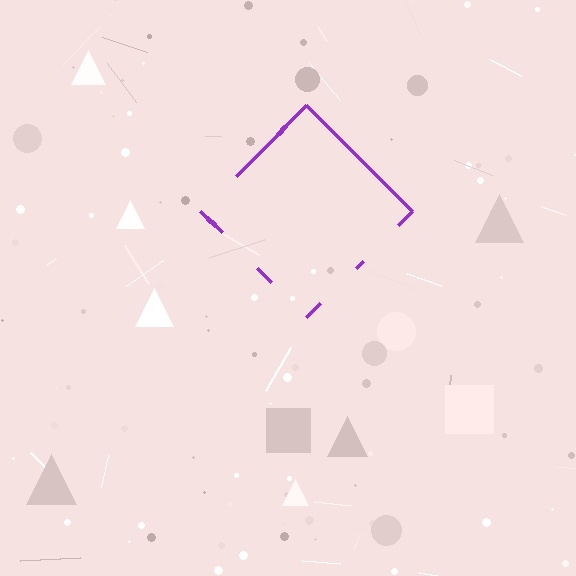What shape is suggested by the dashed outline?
The dashed outline suggests a diamond.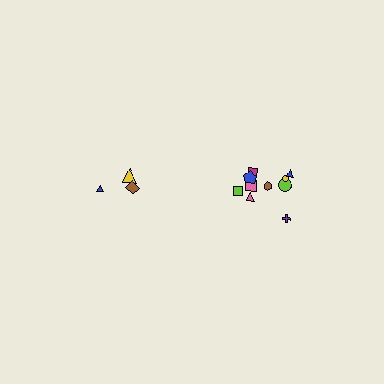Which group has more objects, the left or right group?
The right group.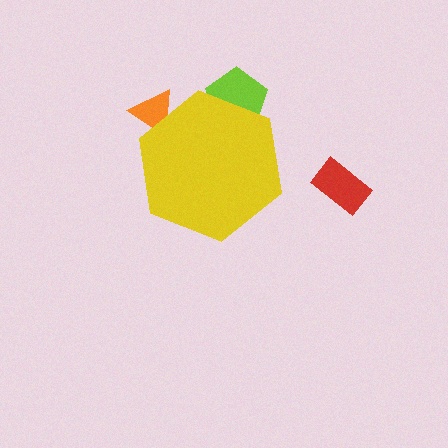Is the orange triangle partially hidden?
Yes, the orange triangle is partially hidden behind the yellow hexagon.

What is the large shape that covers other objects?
A yellow hexagon.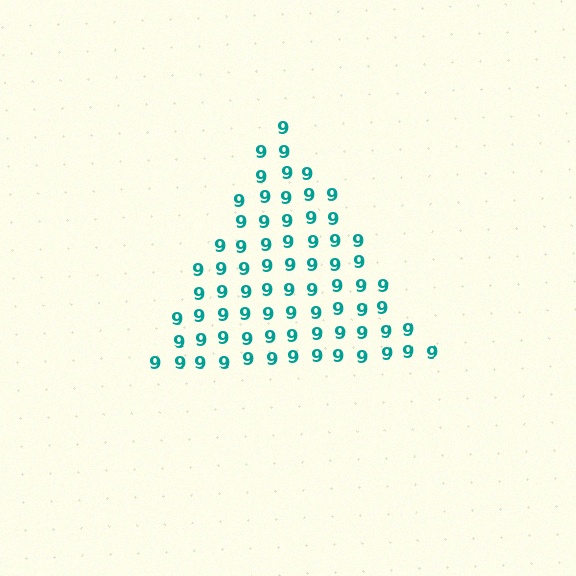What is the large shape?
The large shape is a triangle.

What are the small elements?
The small elements are digit 9's.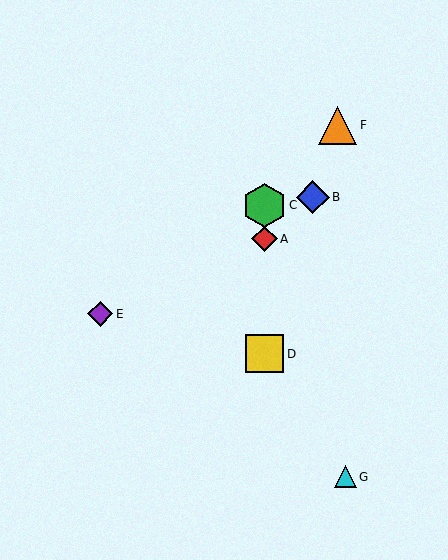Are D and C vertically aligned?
Yes, both are at x≈265.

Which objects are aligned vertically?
Objects A, C, D are aligned vertically.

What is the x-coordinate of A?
Object A is at x≈265.